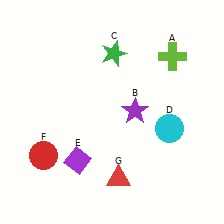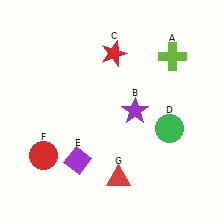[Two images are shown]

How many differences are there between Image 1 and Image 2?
There are 2 differences between the two images.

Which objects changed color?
C changed from green to red. D changed from cyan to green.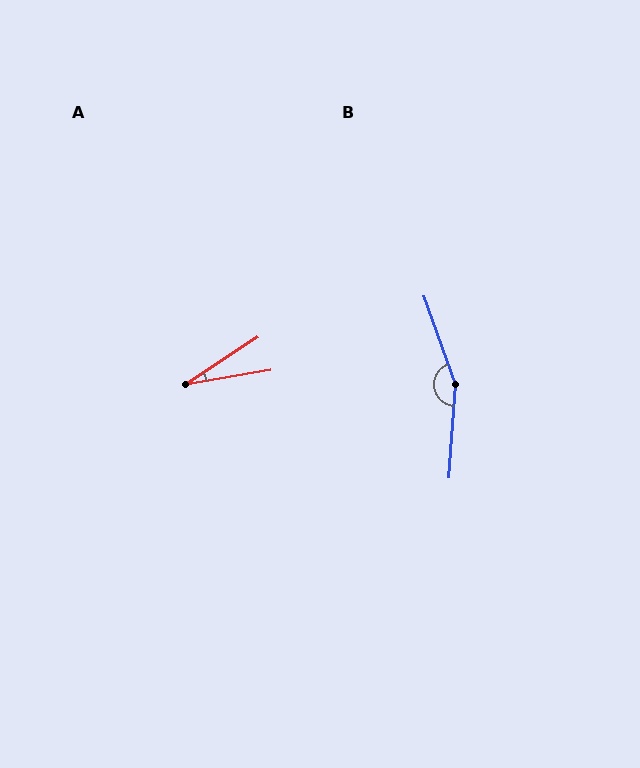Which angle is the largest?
B, at approximately 156 degrees.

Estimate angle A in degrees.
Approximately 24 degrees.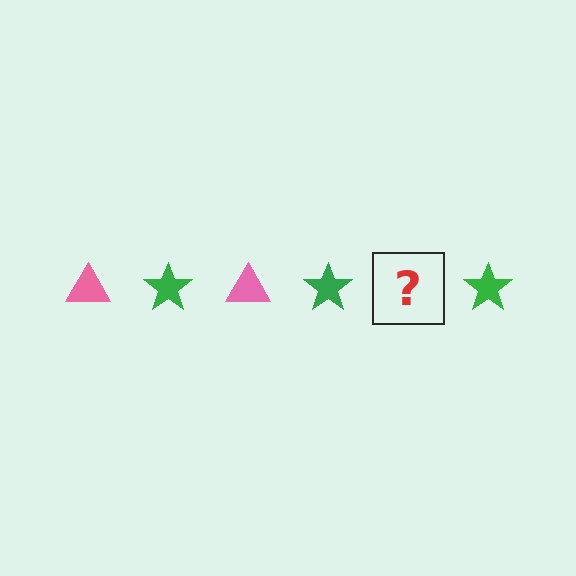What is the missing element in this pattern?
The missing element is a pink triangle.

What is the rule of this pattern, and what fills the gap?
The rule is that the pattern alternates between pink triangle and green star. The gap should be filled with a pink triangle.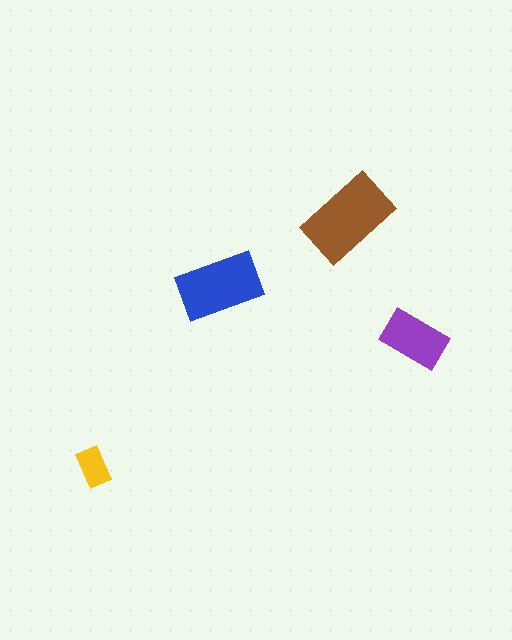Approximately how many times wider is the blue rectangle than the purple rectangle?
About 1.5 times wider.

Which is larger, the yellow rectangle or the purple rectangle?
The purple one.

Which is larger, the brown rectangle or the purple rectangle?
The brown one.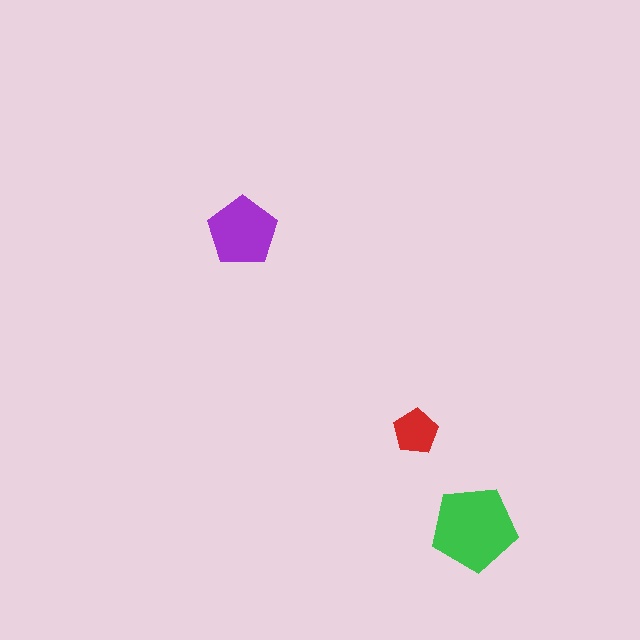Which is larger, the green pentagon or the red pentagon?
The green one.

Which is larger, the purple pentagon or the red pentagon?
The purple one.